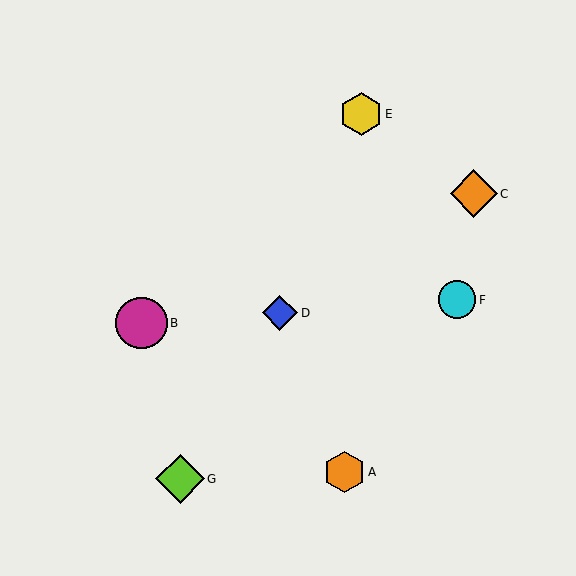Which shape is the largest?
The magenta circle (labeled B) is the largest.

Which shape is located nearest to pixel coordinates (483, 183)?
The orange diamond (labeled C) at (474, 194) is nearest to that location.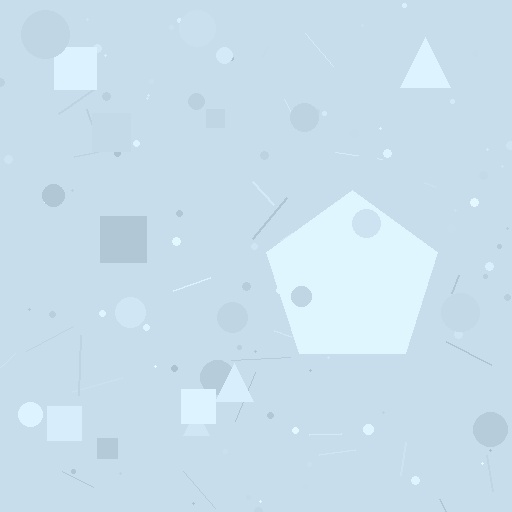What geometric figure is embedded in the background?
A pentagon is embedded in the background.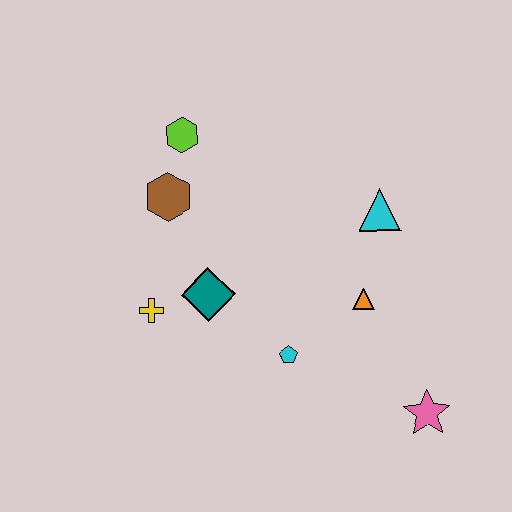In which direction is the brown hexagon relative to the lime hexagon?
The brown hexagon is below the lime hexagon.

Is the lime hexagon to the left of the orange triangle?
Yes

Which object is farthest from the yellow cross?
The pink star is farthest from the yellow cross.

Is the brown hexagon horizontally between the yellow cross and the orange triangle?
Yes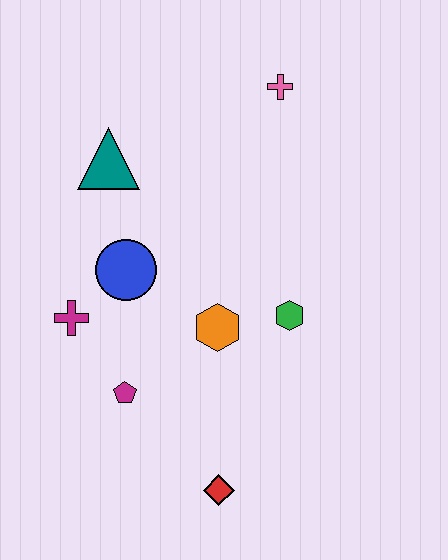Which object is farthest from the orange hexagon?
The pink cross is farthest from the orange hexagon.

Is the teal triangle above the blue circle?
Yes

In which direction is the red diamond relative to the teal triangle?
The red diamond is below the teal triangle.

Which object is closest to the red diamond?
The magenta pentagon is closest to the red diamond.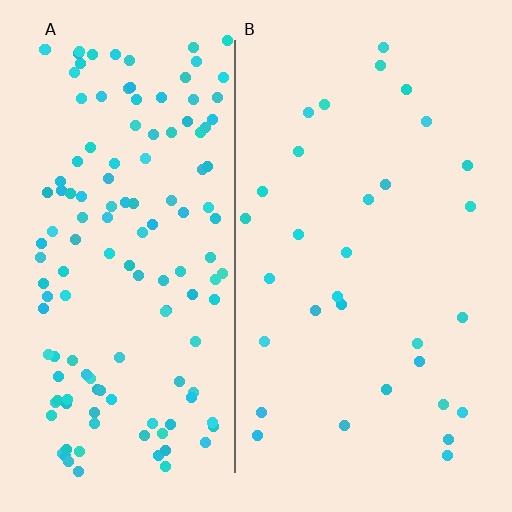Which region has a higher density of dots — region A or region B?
A (the left).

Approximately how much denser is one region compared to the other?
Approximately 4.4× — region A over region B.